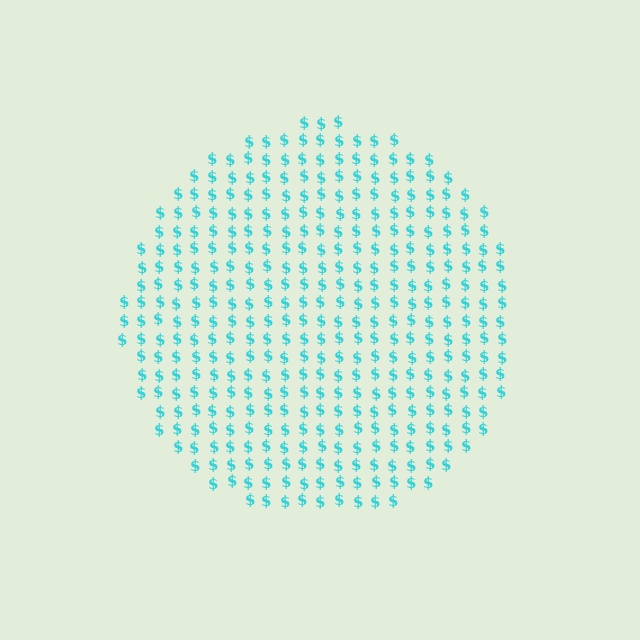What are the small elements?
The small elements are dollar signs.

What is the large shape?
The large shape is a circle.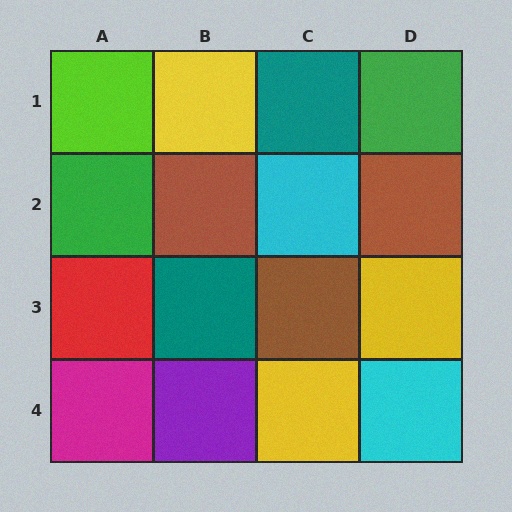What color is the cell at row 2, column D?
Brown.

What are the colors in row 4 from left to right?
Magenta, purple, yellow, cyan.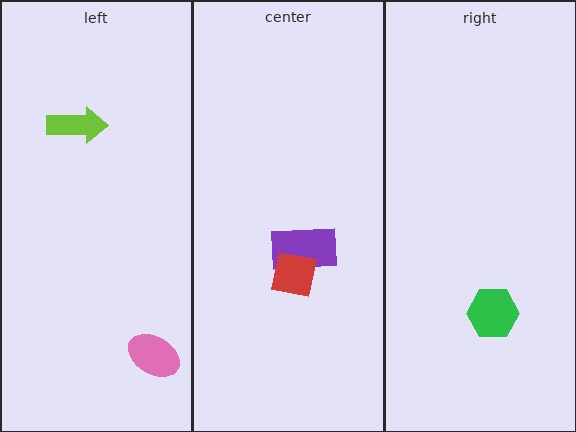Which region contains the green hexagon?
The right region.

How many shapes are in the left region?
2.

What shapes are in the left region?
The lime arrow, the pink ellipse.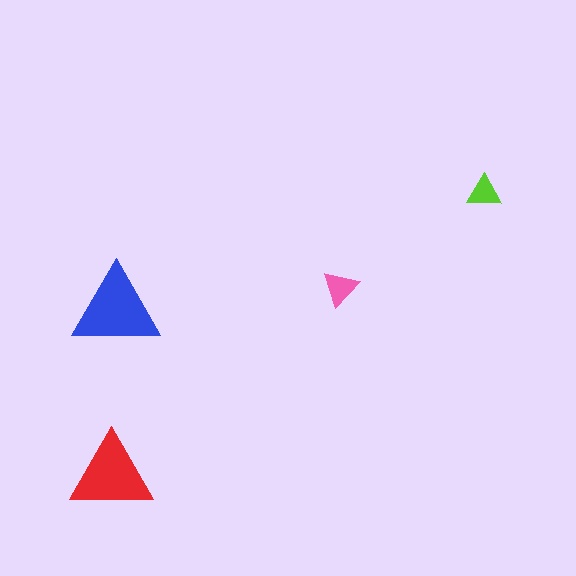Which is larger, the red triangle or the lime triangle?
The red one.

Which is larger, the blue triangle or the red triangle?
The blue one.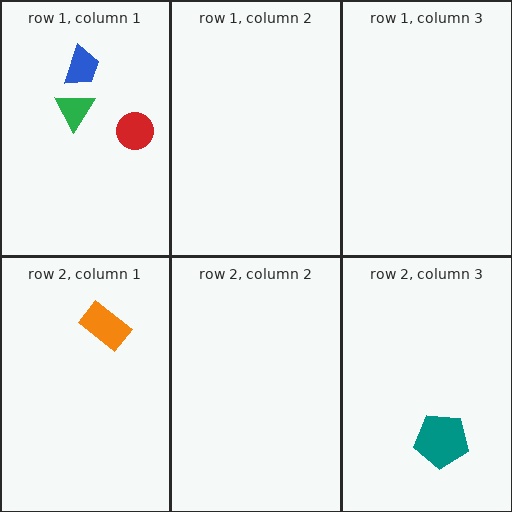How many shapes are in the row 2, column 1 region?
1.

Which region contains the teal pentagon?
The row 2, column 3 region.